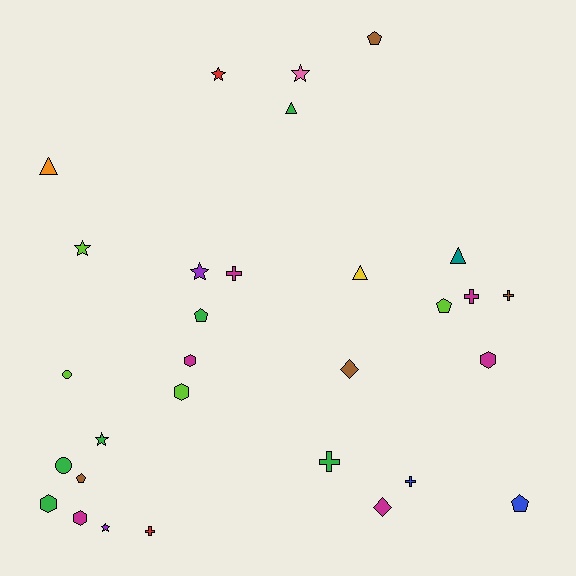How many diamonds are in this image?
There are 2 diamonds.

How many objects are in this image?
There are 30 objects.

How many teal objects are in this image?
There is 1 teal object.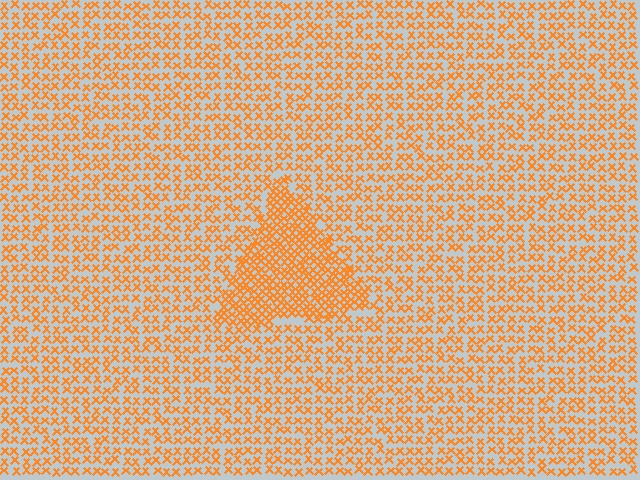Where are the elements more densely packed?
The elements are more densely packed inside the triangle boundary.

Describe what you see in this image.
The image contains small orange elements arranged at two different densities. A triangle-shaped region is visible where the elements are more densely packed than the surrounding area.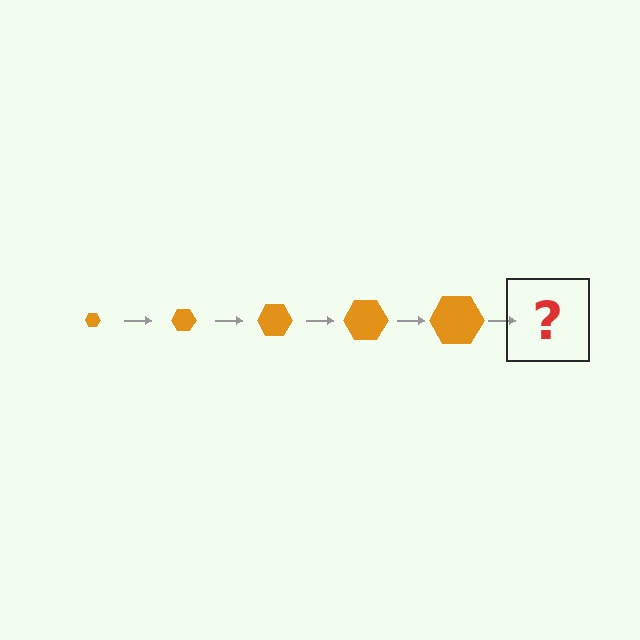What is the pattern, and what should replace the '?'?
The pattern is that the hexagon gets progressively larger each step. The '?' should be an orange hexagon, larger than the previous one.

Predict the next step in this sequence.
The next step is an orange hexagon, larger than the previous one.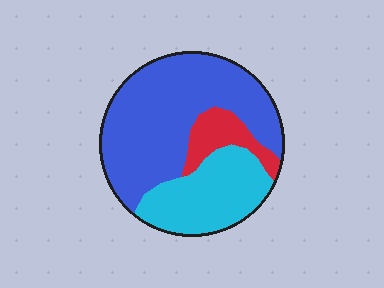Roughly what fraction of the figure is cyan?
Cyan covers about 30% of the figure.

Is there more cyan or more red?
Cyan.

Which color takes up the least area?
Red, at roughly 10%.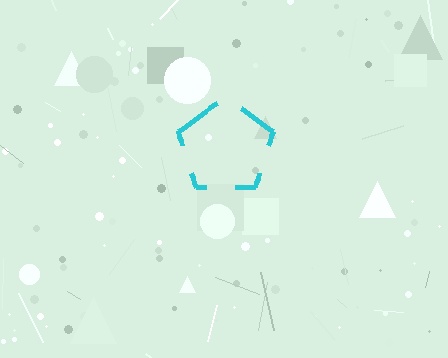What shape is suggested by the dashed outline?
The dashed outline suggests a pentagon.